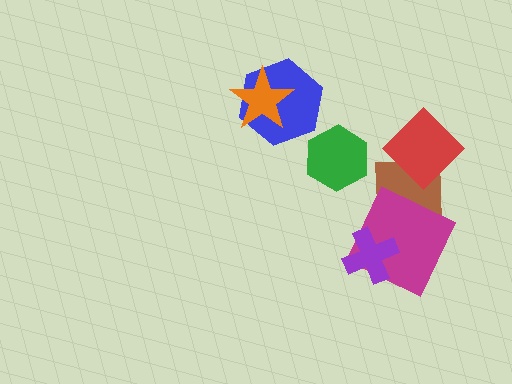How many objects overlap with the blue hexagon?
1 object overlaps with the blue hexagon.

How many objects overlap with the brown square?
2 objects overlap with the brown square.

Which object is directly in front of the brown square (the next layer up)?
The magenta square is directly in front of the brown square.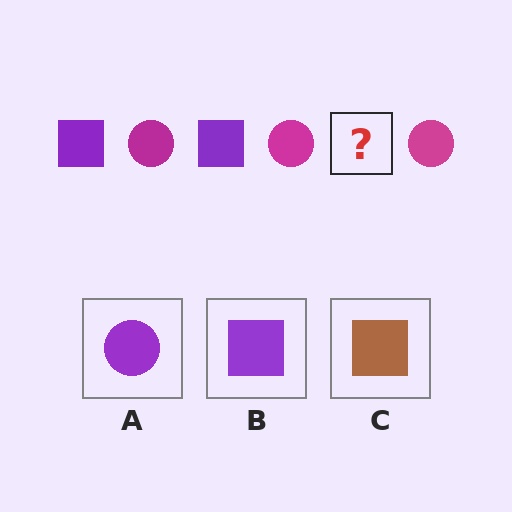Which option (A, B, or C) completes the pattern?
B.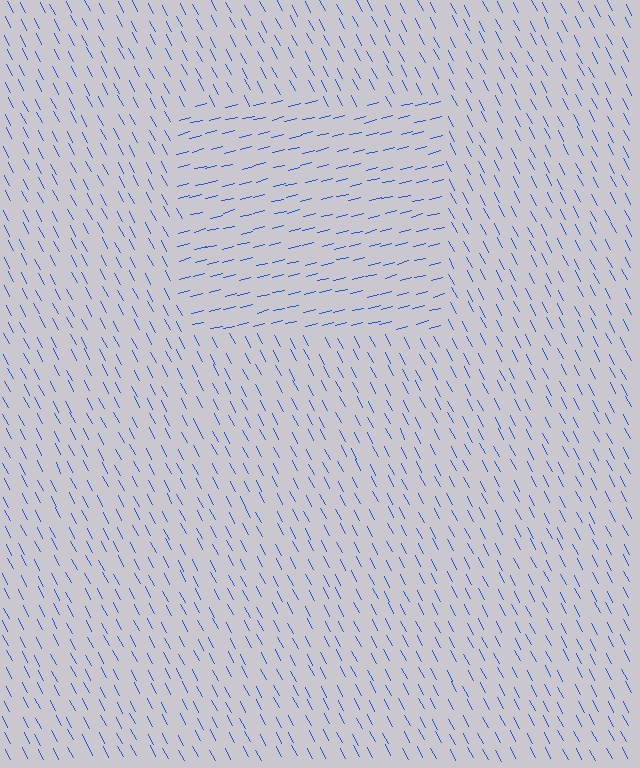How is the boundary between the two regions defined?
The boundary is defined purely by a change in line orientation (approximately 77 degrees difference). All lines are the same color and thickness.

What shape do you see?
I see a rectangle.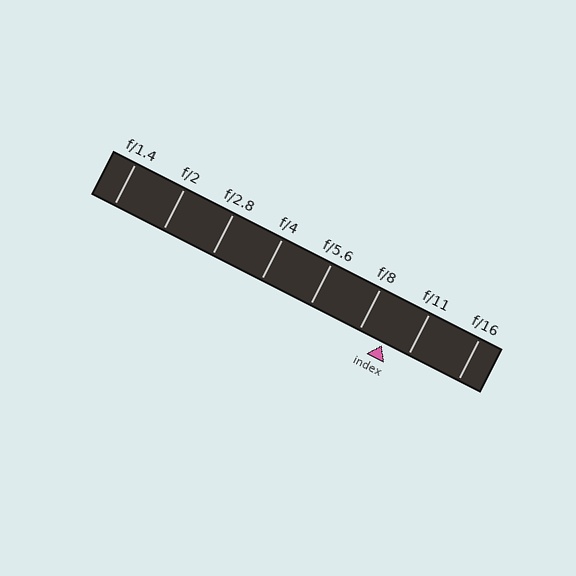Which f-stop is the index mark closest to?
The index mark is closest to f/8.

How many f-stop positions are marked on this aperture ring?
There are 8 f-stop positions marked.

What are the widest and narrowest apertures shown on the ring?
The widest aperture shown is f/1.4 and the narrowest is f/16.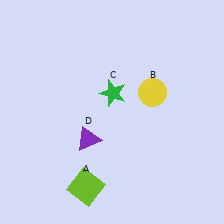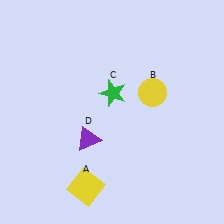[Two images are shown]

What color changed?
The square (A) changed from lime in Image 1 to yellow in Image 2.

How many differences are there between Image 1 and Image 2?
There is 1 difference between the two images.